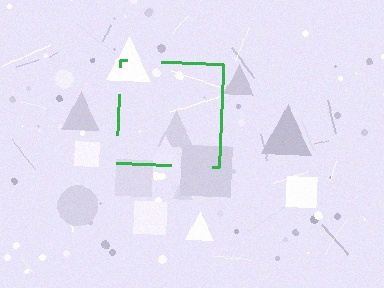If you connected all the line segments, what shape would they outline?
They would outline a square.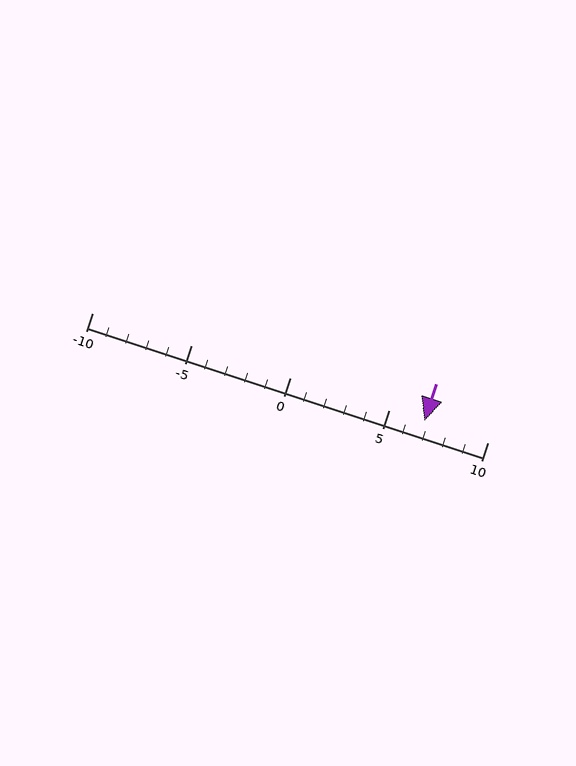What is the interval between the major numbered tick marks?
The major tick marks are spaced 5 units apart.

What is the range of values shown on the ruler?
The ruler shows values from -10 to 10.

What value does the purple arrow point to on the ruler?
The purple arrow points to approximately 7.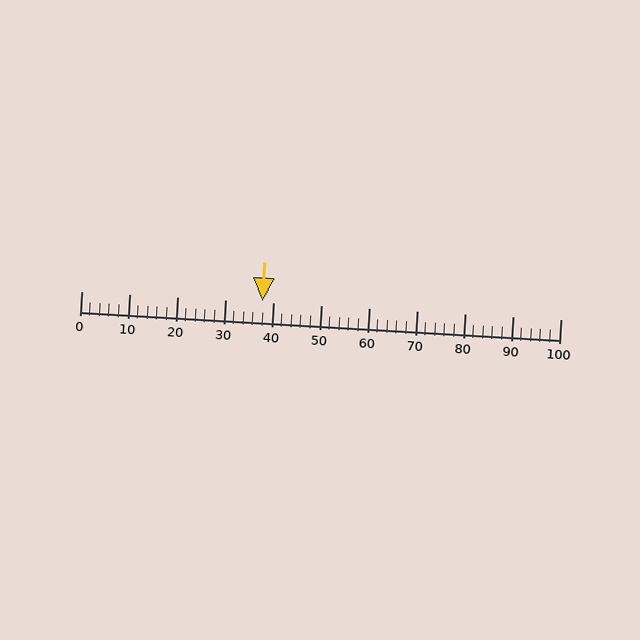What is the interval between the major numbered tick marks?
The major tick marks are spaced 10 units apart.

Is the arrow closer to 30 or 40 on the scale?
The arrow is closer to 40.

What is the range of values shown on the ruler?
The ruler shows values from 0 to 100.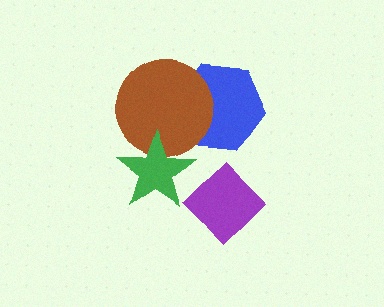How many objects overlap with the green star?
1 object overlaps with the green star.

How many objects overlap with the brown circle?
2 objects overlap with the brown circle.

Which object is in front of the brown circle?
The green star is in front of the brown circle.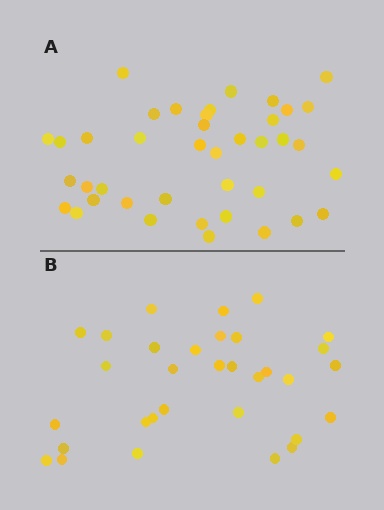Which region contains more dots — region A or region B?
Region A (the top region) has more dots.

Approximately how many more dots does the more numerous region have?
Region A has roughly 8 or so more dots than region B.